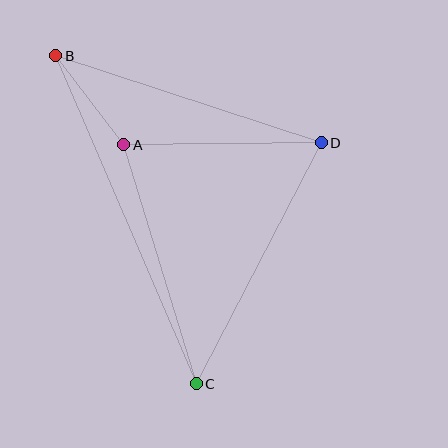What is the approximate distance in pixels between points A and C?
The distance between A and C is approximately 250 pixels.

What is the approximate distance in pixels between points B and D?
The distance between B and D is approximately 279 pixels.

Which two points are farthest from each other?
Points B and C are farthest from each other.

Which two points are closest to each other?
Points A and B are closest to each other.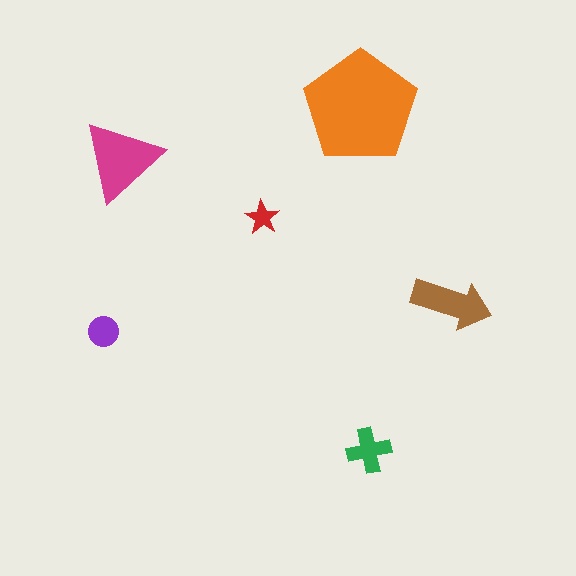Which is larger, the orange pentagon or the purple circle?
The orange pentagon.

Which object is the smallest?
The red star.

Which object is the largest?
The orange pentagon.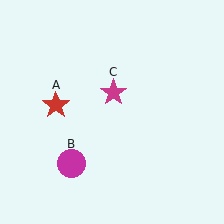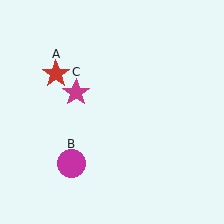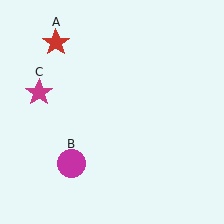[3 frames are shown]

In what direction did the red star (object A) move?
The red star (object A) moved up.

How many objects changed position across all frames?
2 objects changed position: red star (object A), magenta star (object C).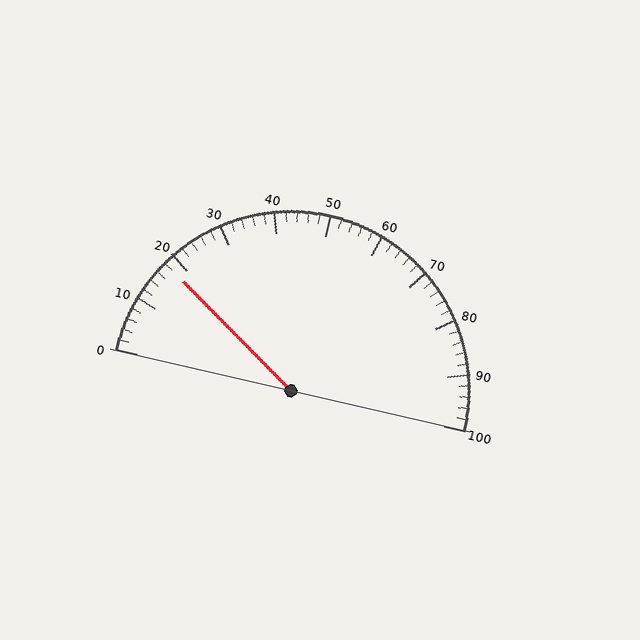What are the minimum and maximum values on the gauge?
The gauge ranges from 0 to 100.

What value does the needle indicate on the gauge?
The needle indicates approximately 18.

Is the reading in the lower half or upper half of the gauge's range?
The reading is in the lower half of the range (0 to 100).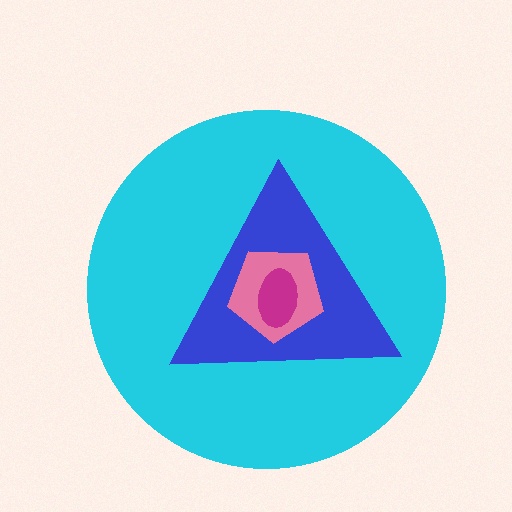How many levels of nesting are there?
4.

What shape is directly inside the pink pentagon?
The magenta ellipse.